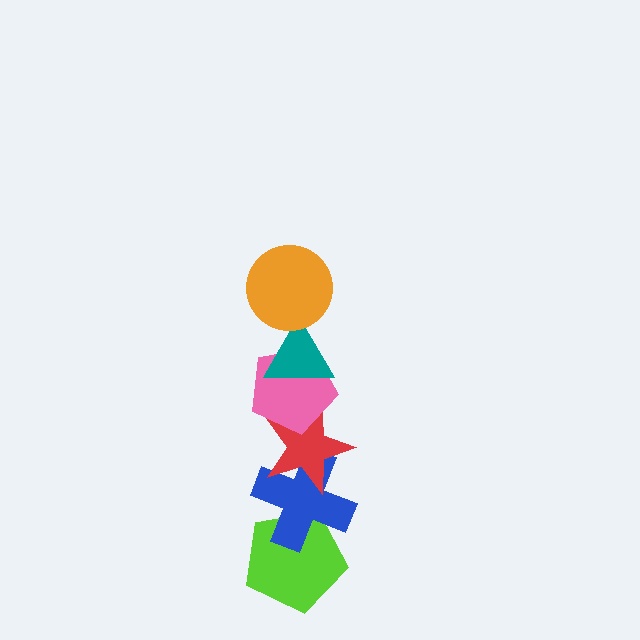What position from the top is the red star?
The red star is 4th from the top.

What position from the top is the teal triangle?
The teal triangle is 2nd from the top.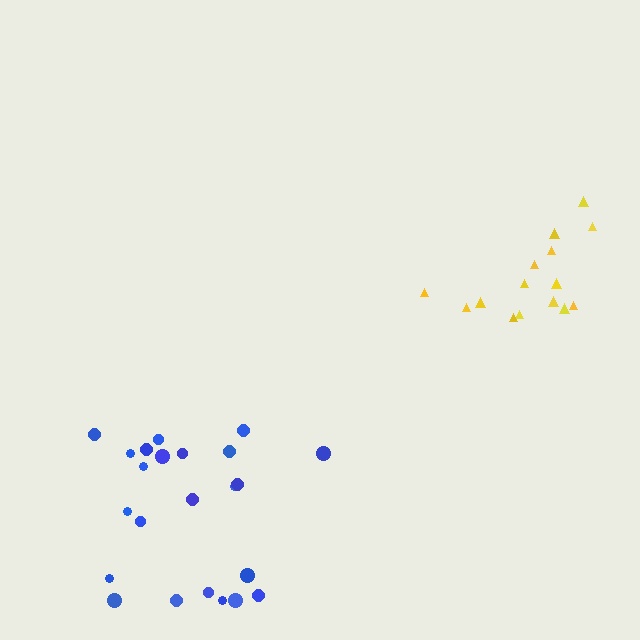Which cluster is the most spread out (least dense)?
Blue.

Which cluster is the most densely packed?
Yellow.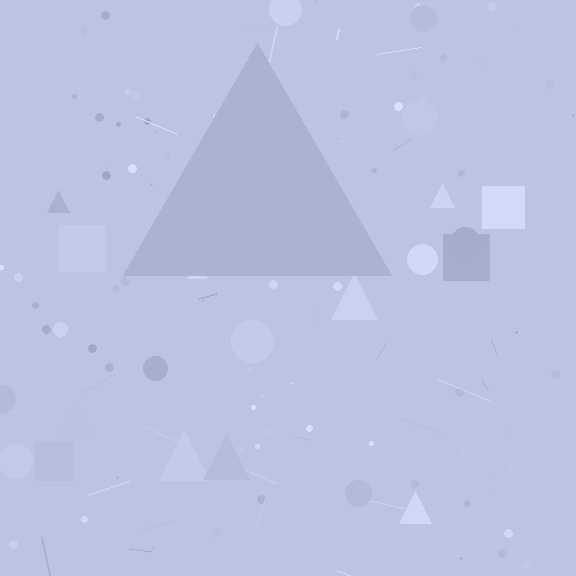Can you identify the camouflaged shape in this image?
The camouflaged shape is a triangle.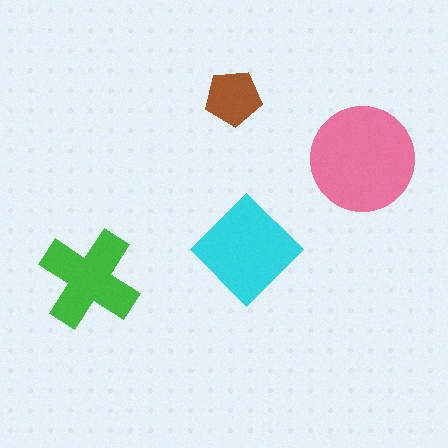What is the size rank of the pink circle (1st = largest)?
1st.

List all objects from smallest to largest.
The brown pentagon, the green cross, the cyan diamond, the pink circle.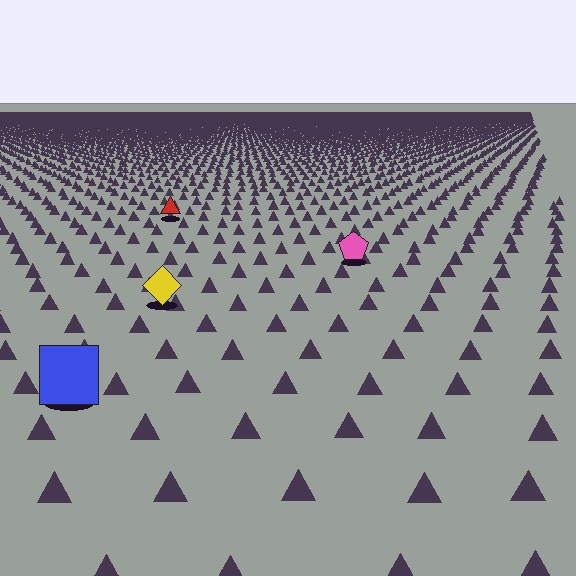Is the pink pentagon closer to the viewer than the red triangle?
Yes. The pink pentagon is closer — you can tell from the texture gradient: the ground texture is coarser near it.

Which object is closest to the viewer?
The blue square is closest. The texture marks near it are larger and more spread out.